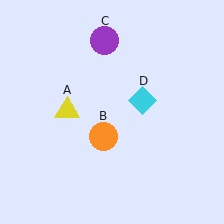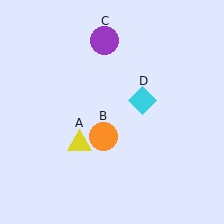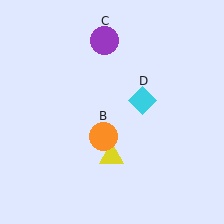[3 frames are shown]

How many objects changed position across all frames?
1 object changed position: yellow triangle (object A).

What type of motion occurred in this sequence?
The yellow triangle (object A) rotated counterclockwise around the center of the scene.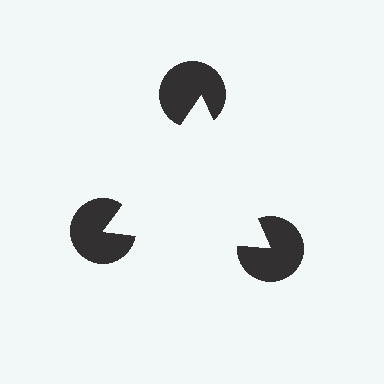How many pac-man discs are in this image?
There are 3 — one at each vertex of the illusory triangle.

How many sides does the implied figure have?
3 sides.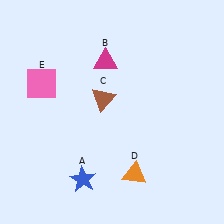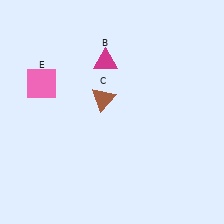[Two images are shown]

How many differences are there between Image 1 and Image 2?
There are 2 differences between the two images.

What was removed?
The orange triangle (D), the blue star (A) were removed in Image 2.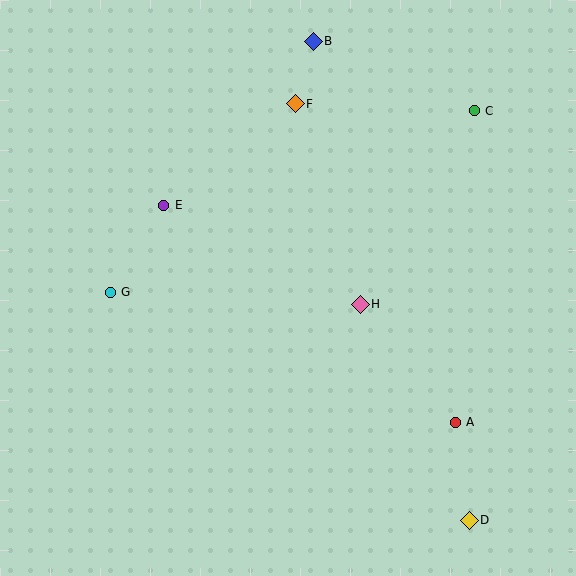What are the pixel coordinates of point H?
Point H is at (360, 304).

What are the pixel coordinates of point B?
Point B is at (313, 41).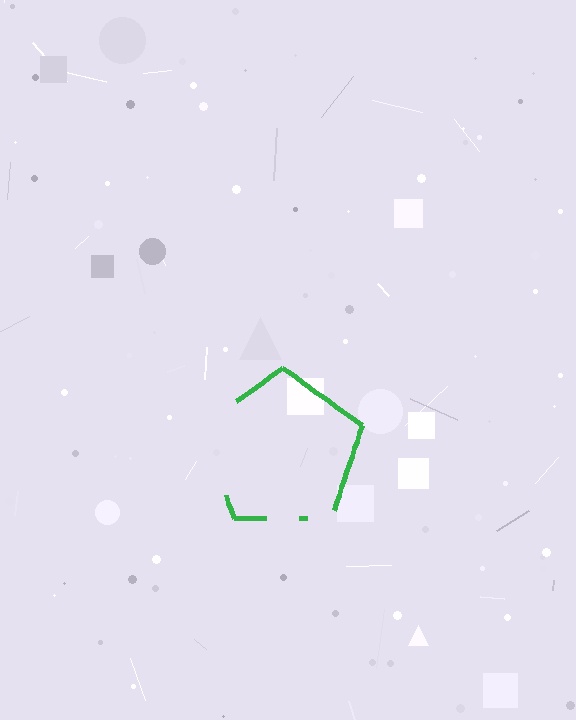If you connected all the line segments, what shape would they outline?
They would outline a pentagon.